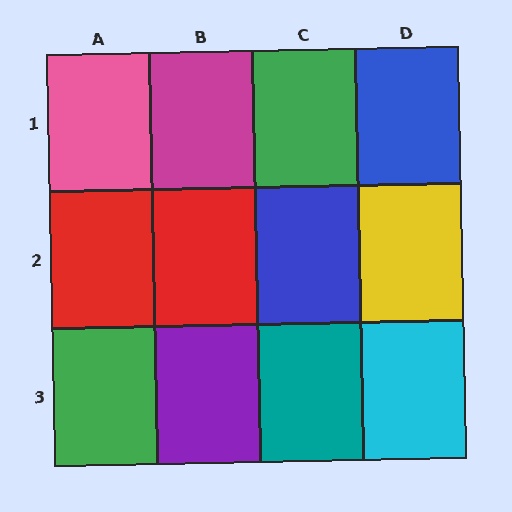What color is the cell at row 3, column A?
Green.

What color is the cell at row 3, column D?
Cyan.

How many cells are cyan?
1 cell is cyan.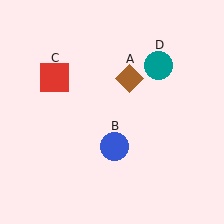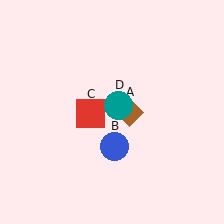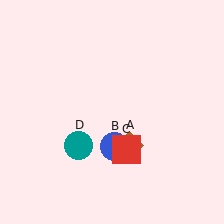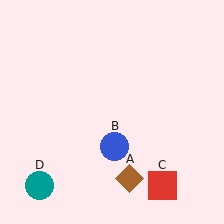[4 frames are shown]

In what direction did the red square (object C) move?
The red square (object C) moved down and to the right.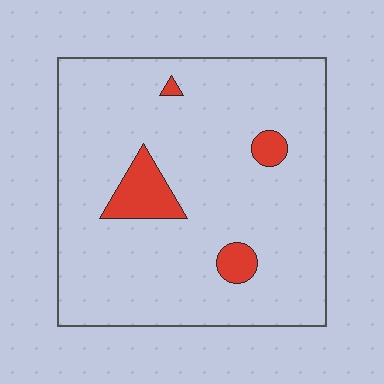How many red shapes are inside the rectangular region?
4.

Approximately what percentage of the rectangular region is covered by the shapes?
Approximately 10%.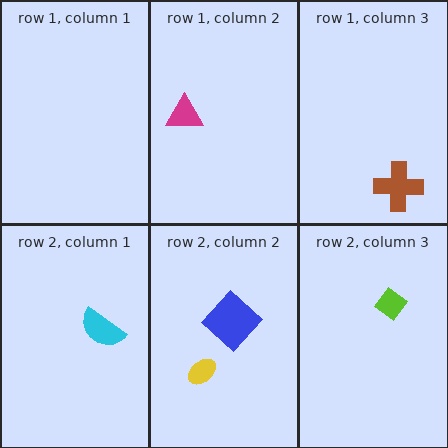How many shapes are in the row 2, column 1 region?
1.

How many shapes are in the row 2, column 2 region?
2.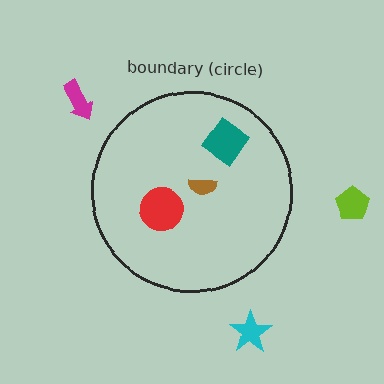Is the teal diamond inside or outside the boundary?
Inside.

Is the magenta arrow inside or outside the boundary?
Outside.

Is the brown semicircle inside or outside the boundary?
Inside.